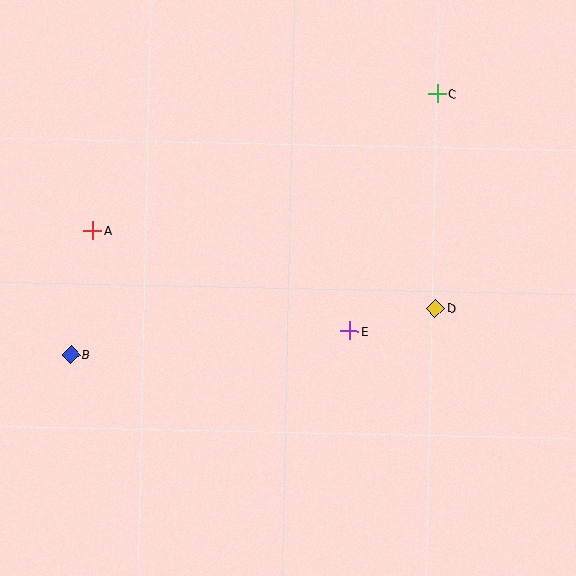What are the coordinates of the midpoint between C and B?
The midpoint between C and B is at (254, 224).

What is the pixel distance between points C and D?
The distance between C and D is 214 pixels.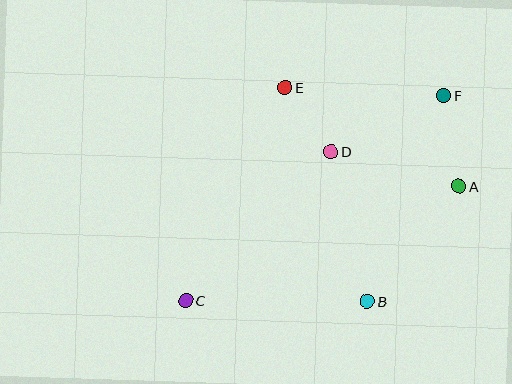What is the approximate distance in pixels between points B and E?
The distance between B and E is approximately 229 pixels.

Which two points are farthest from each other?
Points C and F are farthest from each other.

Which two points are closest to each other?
Points D and E are closest to each other.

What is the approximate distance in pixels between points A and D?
The distance between A and D is approximately 133 pixels.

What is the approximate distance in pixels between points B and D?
The distance between B and D is approximately 154 pixels.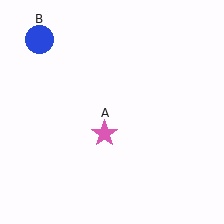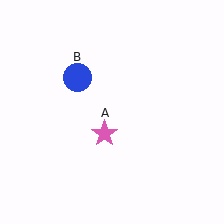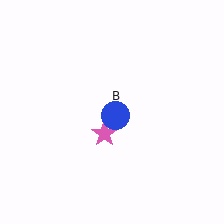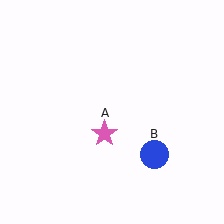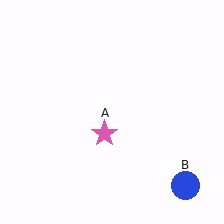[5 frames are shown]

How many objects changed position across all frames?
1 object changed position: blue circle (object B).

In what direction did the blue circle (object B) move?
The blue circle (object B) moved down and to the right.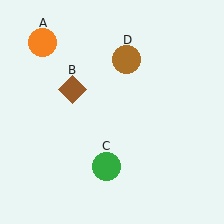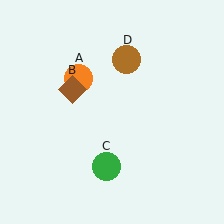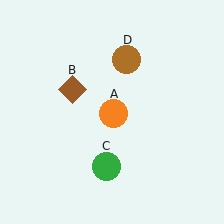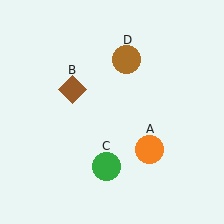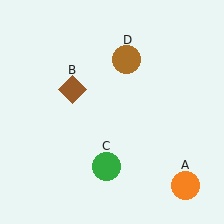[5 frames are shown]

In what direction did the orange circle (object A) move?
The orange circle (object A) moved down and to the right.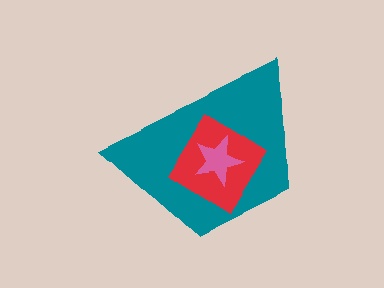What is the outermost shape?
The teal trapezoid.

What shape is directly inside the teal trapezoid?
The red diamond.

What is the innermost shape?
The pink star.